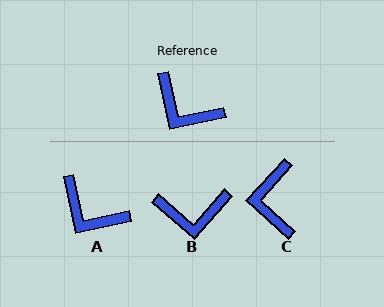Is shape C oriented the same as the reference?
No, it is off by about 54 degrees.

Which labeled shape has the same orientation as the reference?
A.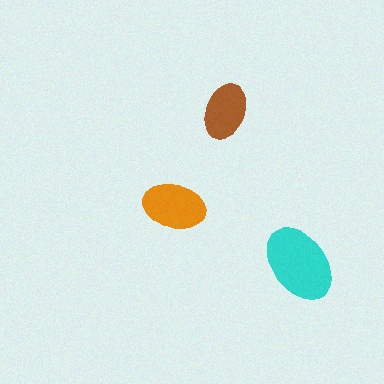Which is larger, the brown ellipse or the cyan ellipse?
The cyan one.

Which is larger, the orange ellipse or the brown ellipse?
The orange one.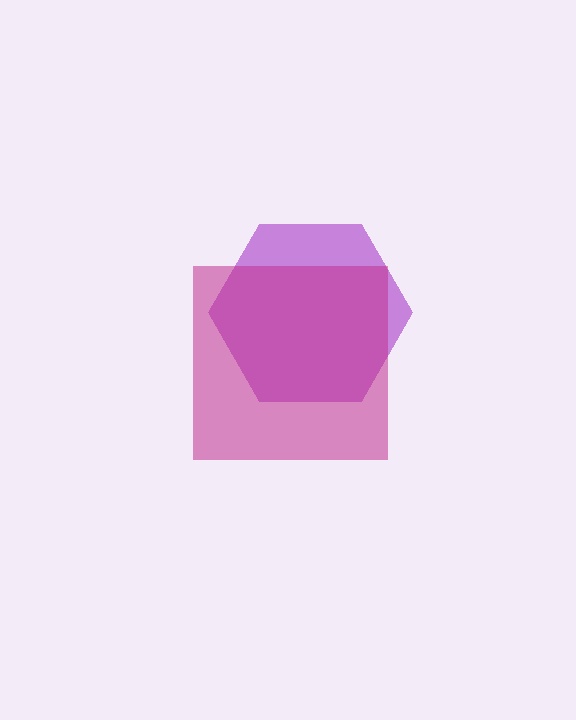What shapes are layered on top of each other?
The layered shapes are: a purple hexagon, a magenta square.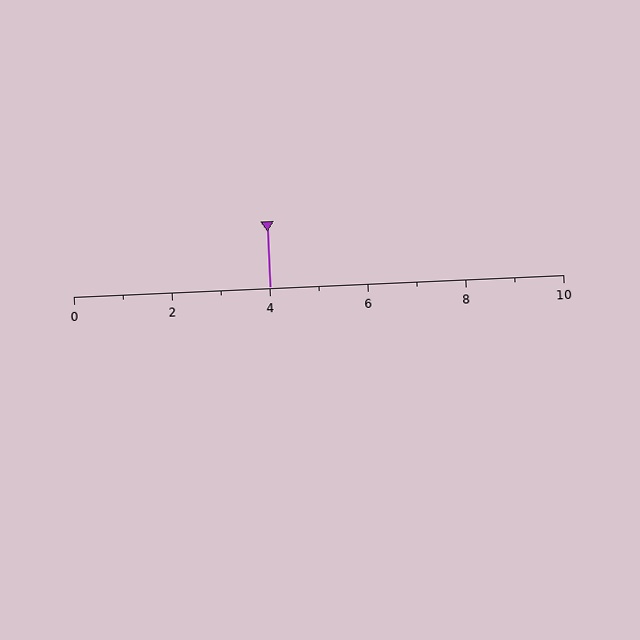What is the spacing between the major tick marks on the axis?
The major ticks are spaced 2 apart.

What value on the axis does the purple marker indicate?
The marker indicates approximately 4.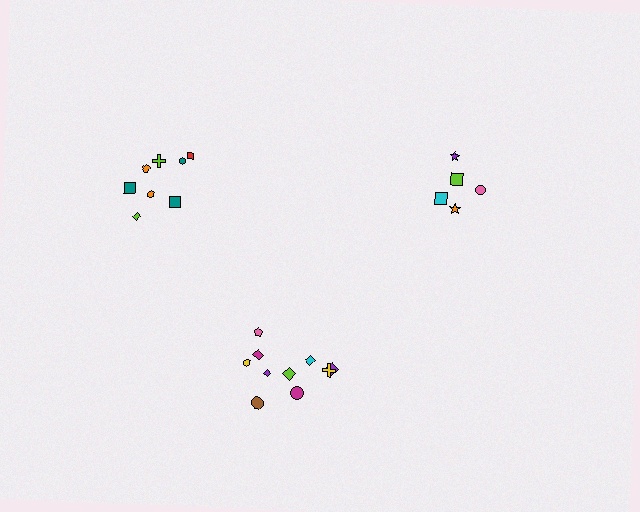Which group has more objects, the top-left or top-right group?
The top-left group.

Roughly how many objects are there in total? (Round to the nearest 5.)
Roughly 25 objects in total.